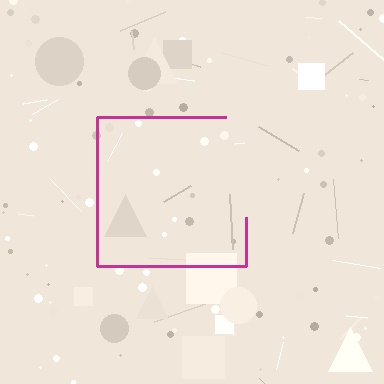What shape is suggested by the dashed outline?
The dashed outline suggests a square.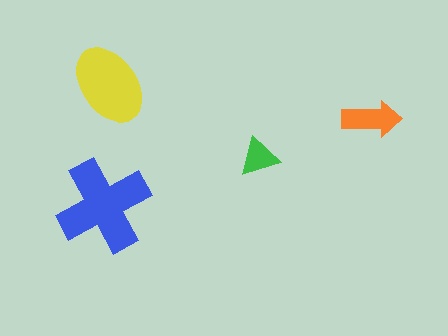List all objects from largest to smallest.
The blue cross, the yellow ellipse, the orange arrow, the green triangle.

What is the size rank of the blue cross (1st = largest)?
1st.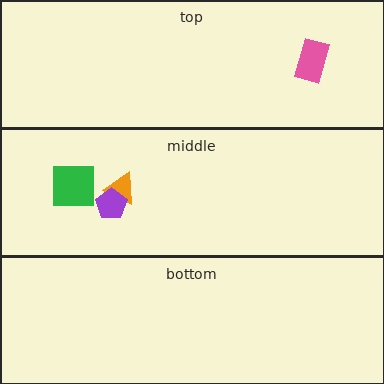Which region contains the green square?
The middle region.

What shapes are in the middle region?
The orange triangle, the purple pentagon, the green square.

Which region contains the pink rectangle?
The top region.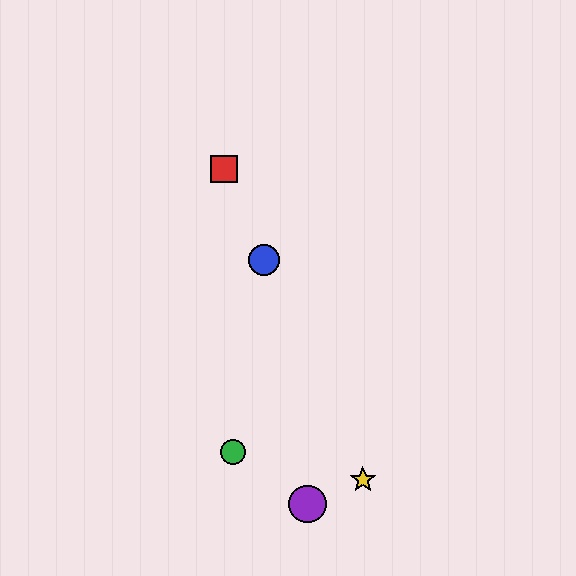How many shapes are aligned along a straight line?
3 shapes (the red square, the blue circle, the yellow star) are aligned along a straight line.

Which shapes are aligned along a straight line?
The red square, the blue circle, the yellow star are aligned along a straight line.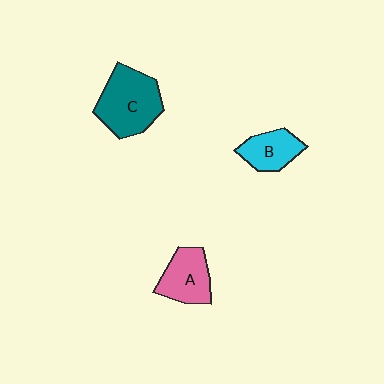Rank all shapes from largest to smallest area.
From largest to smallest: C (teal), A (pink), B (cyan).